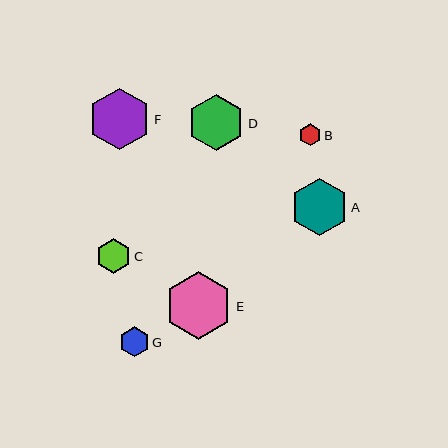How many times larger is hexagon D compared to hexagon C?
Hexagon D is approximately 1.6 times the size of hexagon C.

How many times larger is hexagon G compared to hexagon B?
Hexagon G is approximately 1.4 times the size of hexagon B.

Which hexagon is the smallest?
Hexagon B is the smallest with a size of approximately 22 pixels.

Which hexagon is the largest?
Hexagon E is the largest with a size of approximately 68 pixels.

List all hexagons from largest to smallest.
From largest to smallest: E, F, A, D, C, G, B.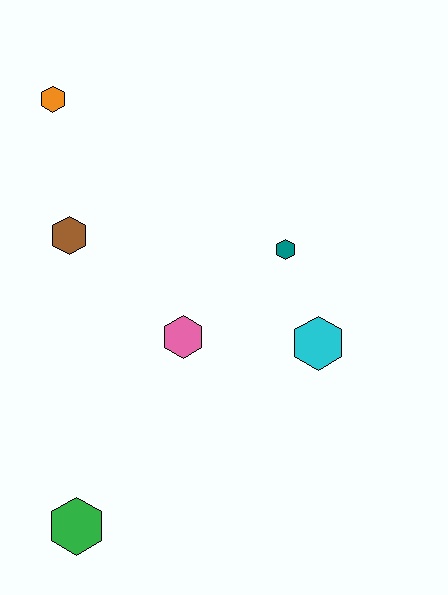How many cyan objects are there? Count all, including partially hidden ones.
There is 1 cyan object.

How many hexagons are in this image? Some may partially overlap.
There are 6 hexagons.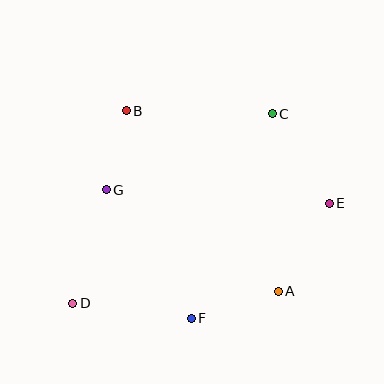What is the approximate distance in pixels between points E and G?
The distance between E and G is approximately 224 pixels.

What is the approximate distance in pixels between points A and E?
The distance between A and E is approximately 102 pixels.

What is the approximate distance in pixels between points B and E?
The distance between B and E is approximately 223 pixels.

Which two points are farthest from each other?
Points D and E are farthest from each other.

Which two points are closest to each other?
Points B and G are closest to each other.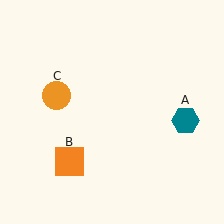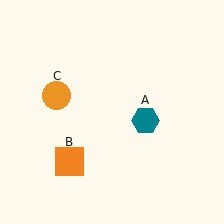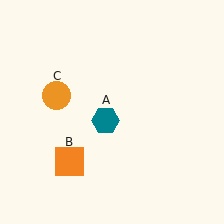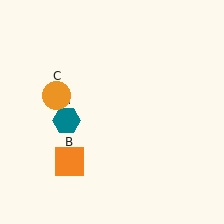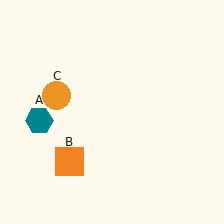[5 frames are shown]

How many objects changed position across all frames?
1 object changed position: teal hexagon (object A).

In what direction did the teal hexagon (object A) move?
The teal hexagon (object A) moved left.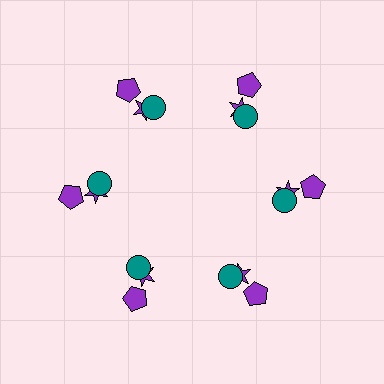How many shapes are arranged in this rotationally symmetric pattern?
There are 18 shapes, arranged in 6 groups of 3.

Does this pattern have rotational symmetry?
Yes, this pattern has 6-fold rotational symmetry. It looks the same after rotating 60 degrees around the center.